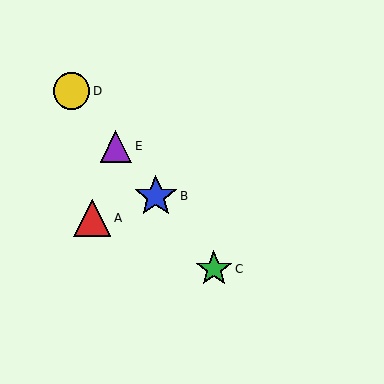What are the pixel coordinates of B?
Object B is at (156, 196).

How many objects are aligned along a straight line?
4 objects (B, C, D, E) are aligned along a straight line.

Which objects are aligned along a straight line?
Objects B, C, D, E are aligned along a straight line.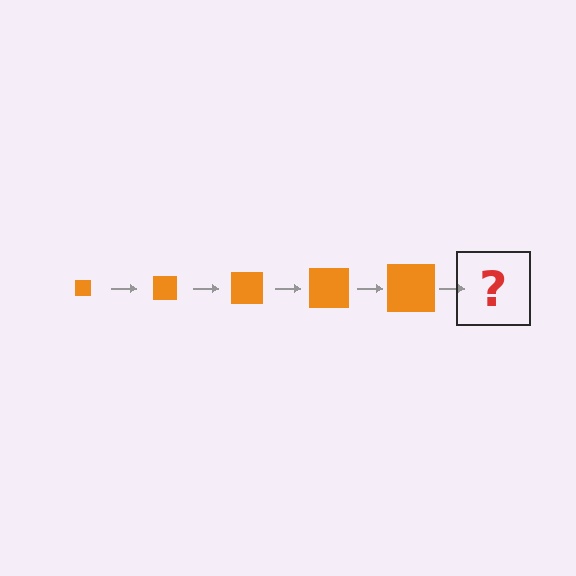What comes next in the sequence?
The next element should be an orange square, larger than the previous one.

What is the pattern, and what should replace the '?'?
The pattern is that the square gets progressively larger each step. The '?' should be an orange square, larger than the previous one.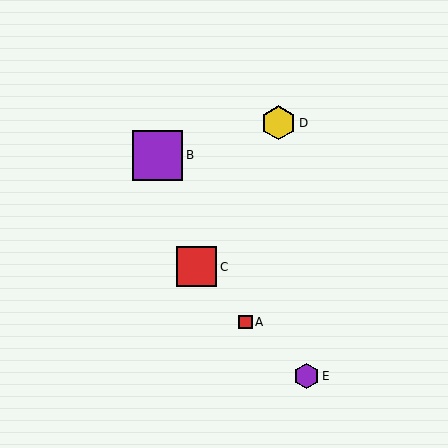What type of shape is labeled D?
Shape D is a yellow hexagon.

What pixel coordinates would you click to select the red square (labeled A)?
Click at (245, 322) to select the red square A.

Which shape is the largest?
The purple square (labeled B) is the largest.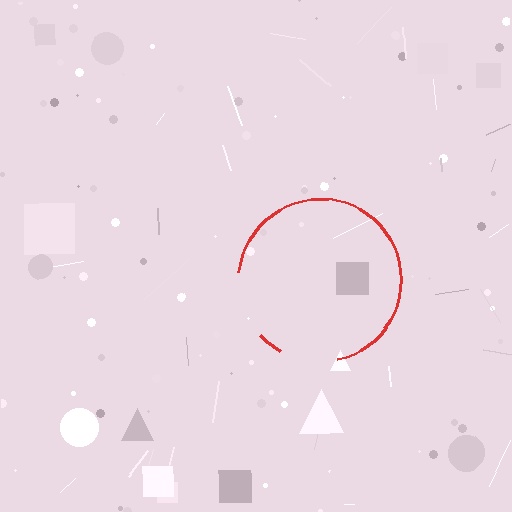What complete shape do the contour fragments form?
The contour fragments form a circle.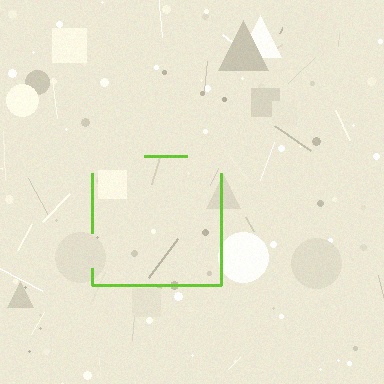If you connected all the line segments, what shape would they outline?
They would outline a square.